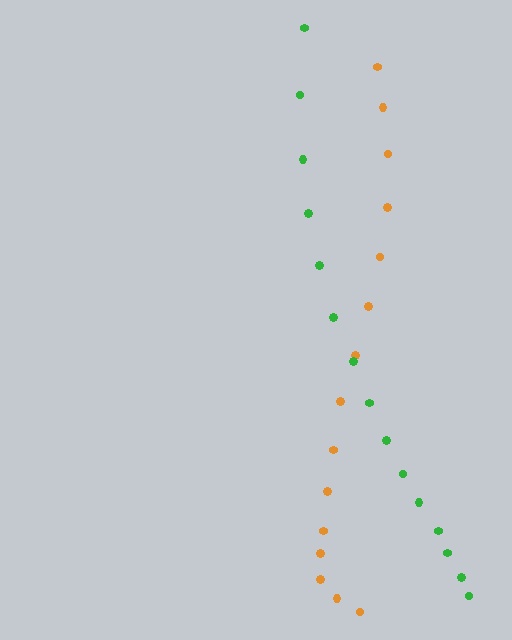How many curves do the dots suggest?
There are 2 distinct paths.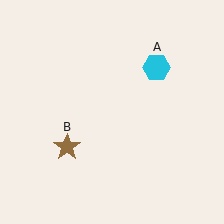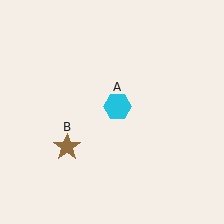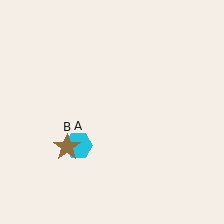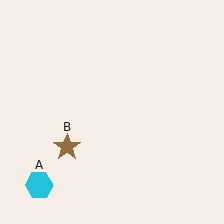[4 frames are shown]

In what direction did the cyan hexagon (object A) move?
The cyan hexagon (object A) moved down and to the left.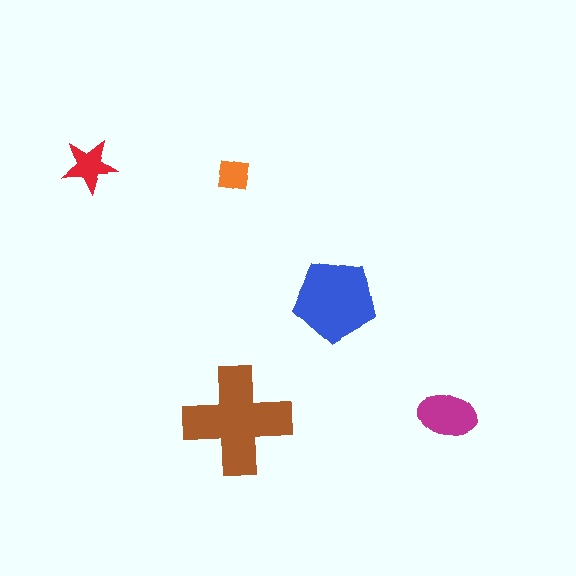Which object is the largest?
The brown cross.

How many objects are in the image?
There are 5 objects in the image.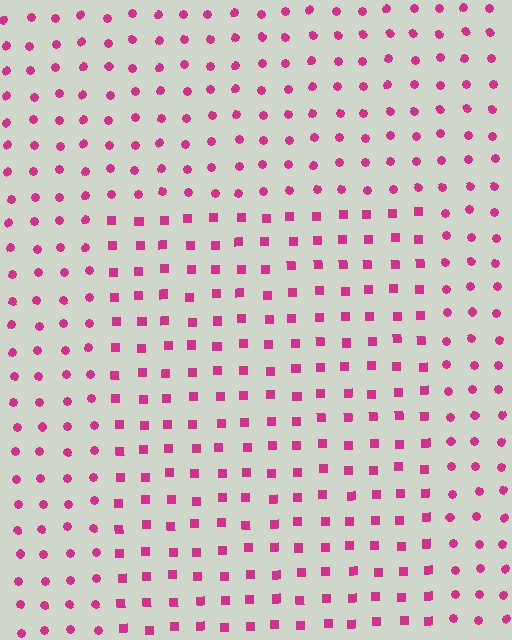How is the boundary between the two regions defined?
The boundary is defined by a change in element shape: squares inside vs. circles outside. All elements share the same color and spacing.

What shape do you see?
I see a rectangle.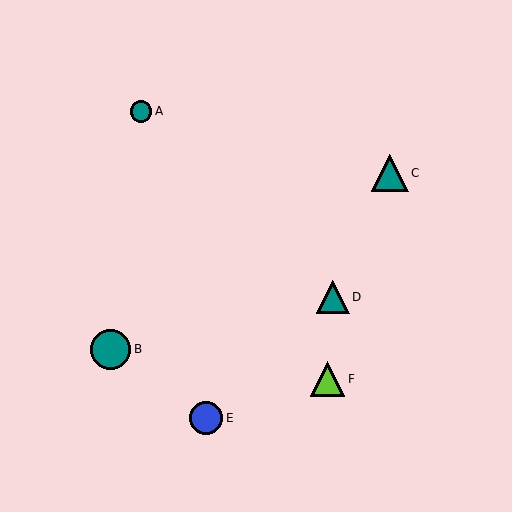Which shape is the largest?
The teal circle (labeled B) is the largest.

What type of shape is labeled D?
Shape D is a teal triangle.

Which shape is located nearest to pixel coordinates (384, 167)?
The teal triangle (labeled C) at (390, 173) is nearest to that location.